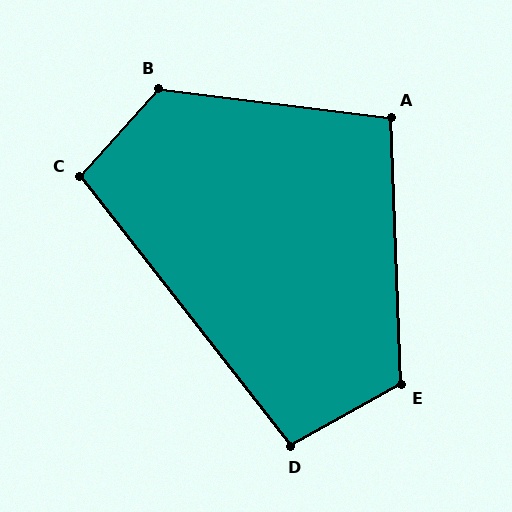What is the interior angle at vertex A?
Approximately 99 degrees (obtuse).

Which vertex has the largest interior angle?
B, at approximately 125 degrees.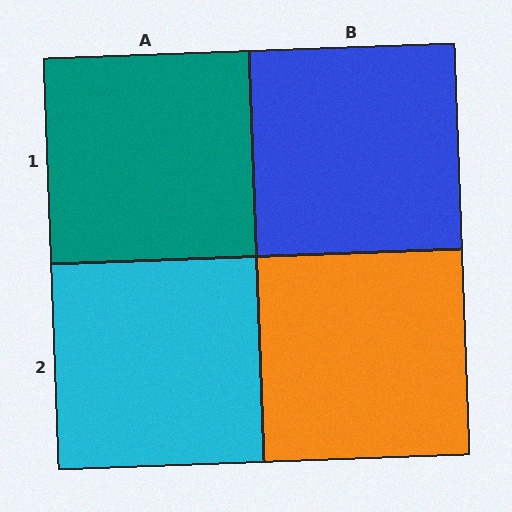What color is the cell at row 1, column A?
Teal.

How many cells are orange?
1 cell is orange.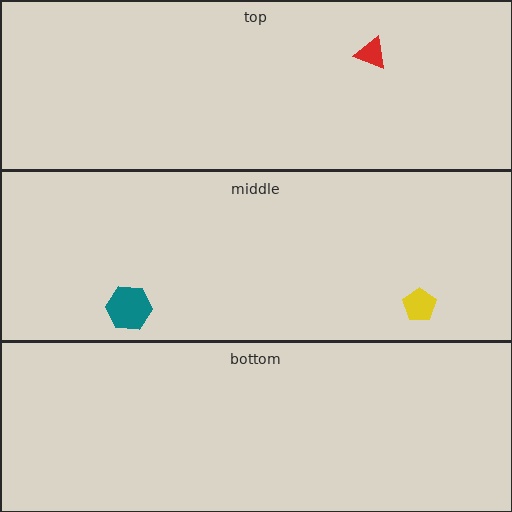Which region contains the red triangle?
The top region.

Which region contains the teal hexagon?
The middle region.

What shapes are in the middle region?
The yellow pentagon, the teal hexagon.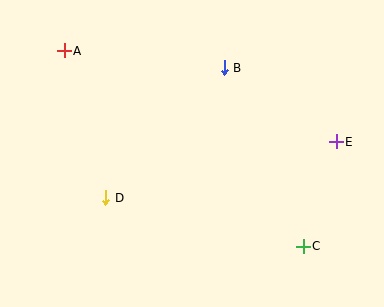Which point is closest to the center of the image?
Point B at (224, 68) is closest to the center.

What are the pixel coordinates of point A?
Point A is at (64, 51).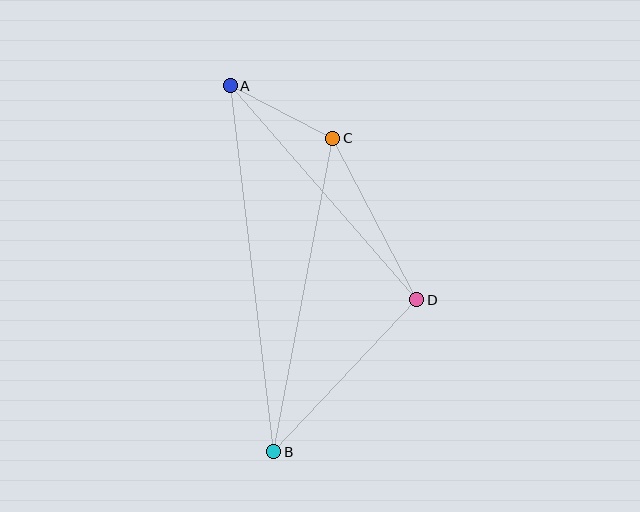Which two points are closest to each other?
Points A and C are closest to each other.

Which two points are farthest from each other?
Points A and B are farthest from each other.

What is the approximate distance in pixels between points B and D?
The distance between B and D is approximately 209 pixels.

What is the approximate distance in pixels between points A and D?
The distance between A and D is approximately 284 pixels.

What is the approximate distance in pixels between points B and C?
The distance between B and C is approximately 319 pixels.